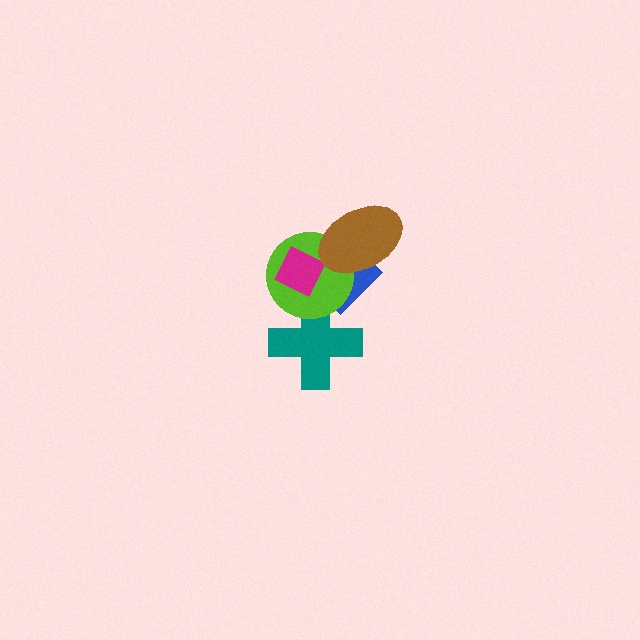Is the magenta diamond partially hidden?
No, no other shape covers it.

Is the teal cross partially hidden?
Yes, it is partially covered by another shape.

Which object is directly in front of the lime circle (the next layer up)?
The magenta diamond is directly in front of the lime circle.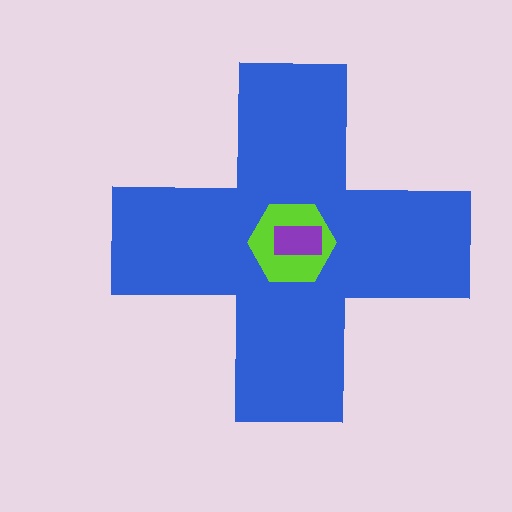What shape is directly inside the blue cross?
The lime hexagon.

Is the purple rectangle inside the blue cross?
Yes.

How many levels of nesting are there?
3.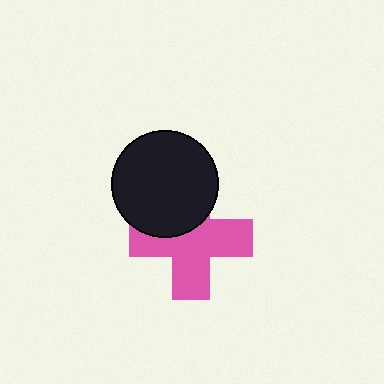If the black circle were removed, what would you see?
You would see the complete pink cross.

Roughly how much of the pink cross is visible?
Most of it is visible (roughly 66%).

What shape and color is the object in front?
The object in front is a black circle.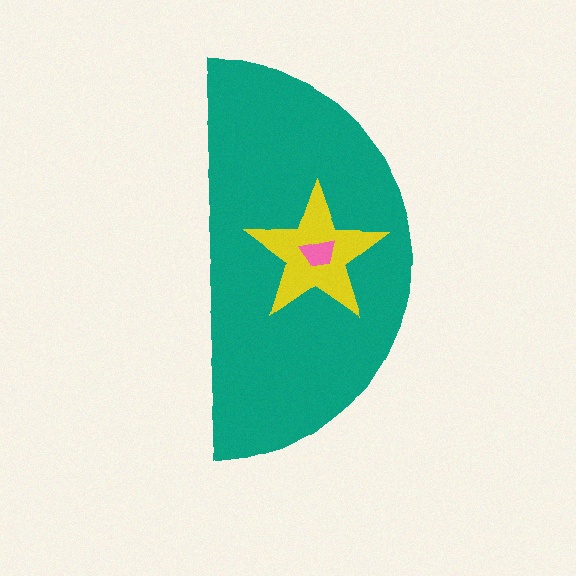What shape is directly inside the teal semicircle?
The yellow star.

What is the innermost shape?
The pink trapezoid.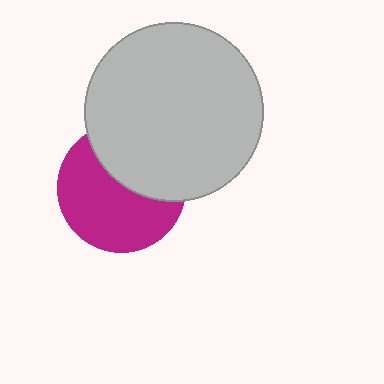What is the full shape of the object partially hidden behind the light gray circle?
The partially hidden object is a magenta circle.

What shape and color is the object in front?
The object in front is a light gray circle.